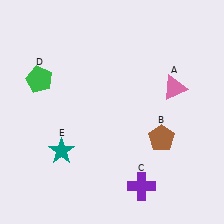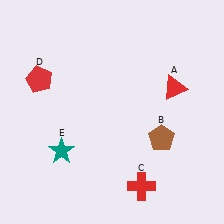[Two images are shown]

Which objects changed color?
A changed from pink to red. C changed from purple to red. D changed from green to red.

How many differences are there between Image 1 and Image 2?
There are 3 differences between the two images.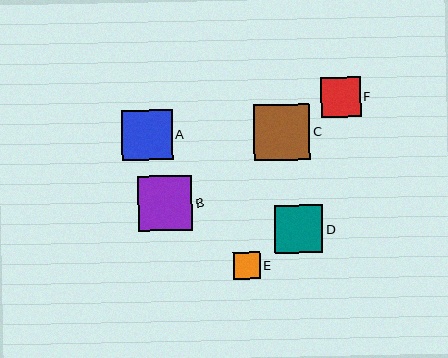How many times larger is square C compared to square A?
Square C is approximately 1.1 times the size of square A.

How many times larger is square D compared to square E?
Square D is approximately 1.8 times the size of square E.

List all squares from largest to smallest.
From largest to smallest: C, B, A, D, F, E.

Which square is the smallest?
Square E is the smallest with a size of approximately 27 pixels.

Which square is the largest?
Square C is the largest with a size of approximately 56 pixels.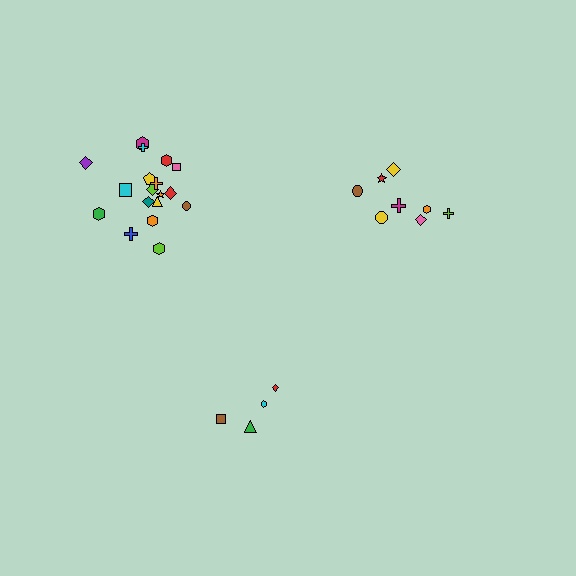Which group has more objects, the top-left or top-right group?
The top-left group.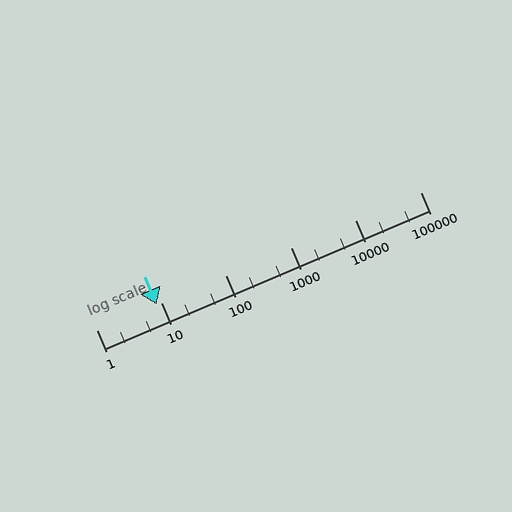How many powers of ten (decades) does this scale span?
The scale spans 5 decades, from 1 to 100000.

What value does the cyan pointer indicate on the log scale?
The pointer indicates approximately 8.4.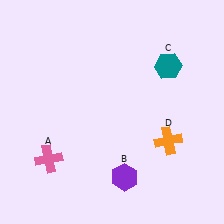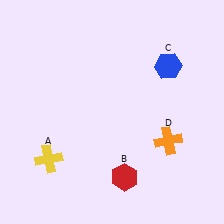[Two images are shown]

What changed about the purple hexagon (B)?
In Image 1, B is purple. In Image 2, it changed to red.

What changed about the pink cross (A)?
In Image 1, A is pink. In Image 2, it changed to yellow.